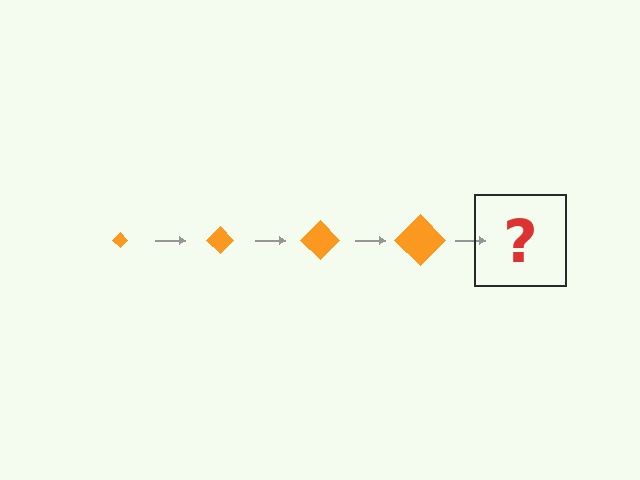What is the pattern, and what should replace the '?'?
The pattern is that the diamond gets progressively larger each step. The '?' should be an orange diamond, larger than the previous one.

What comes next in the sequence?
The next element should be an orange diamond, larger than the previous one.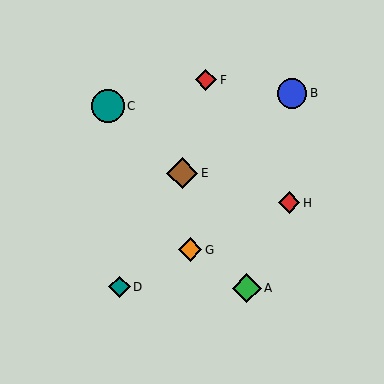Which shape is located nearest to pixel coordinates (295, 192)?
The red diamond (labeled H) at (289, 203) is nearest to that location.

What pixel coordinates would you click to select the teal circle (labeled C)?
Click at (108, 106) to select the teal circle C.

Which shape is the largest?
The teal circle (labeled C) is the largest.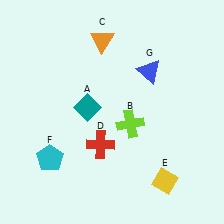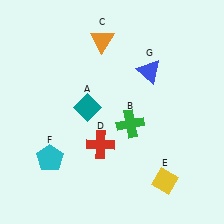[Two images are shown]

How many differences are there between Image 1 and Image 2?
There is 1 difference between the two images.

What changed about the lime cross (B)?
In Image 1, B is lime. In Image 2, it changed to green.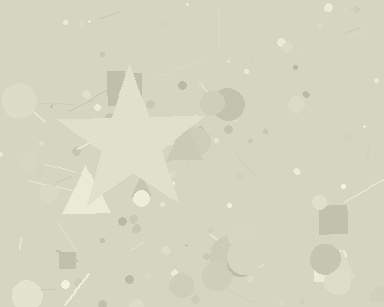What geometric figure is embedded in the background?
A star is embedded in the background.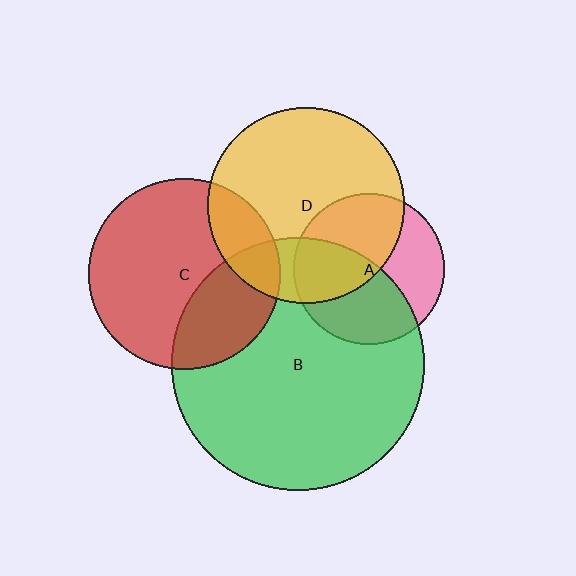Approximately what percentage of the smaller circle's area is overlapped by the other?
Approximately 25%.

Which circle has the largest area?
Circle B (green).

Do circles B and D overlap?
Yes.